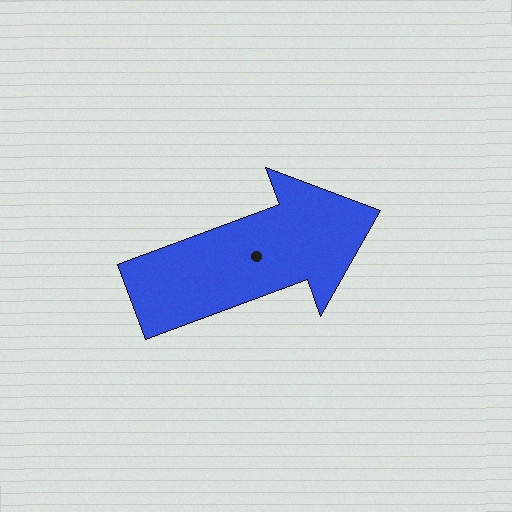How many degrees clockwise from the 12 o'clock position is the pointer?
Approximately 70 degrees.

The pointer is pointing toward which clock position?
Roughly 2 o'clock.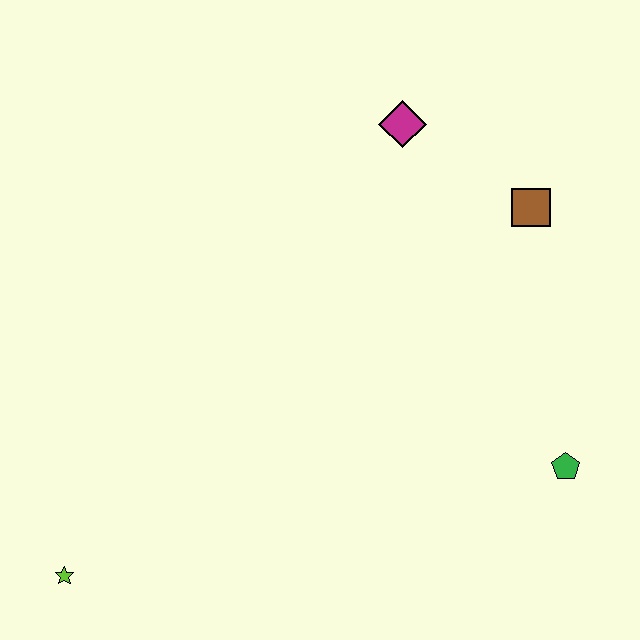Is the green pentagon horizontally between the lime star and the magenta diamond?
No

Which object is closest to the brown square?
The magenta diamond is closest to the brown square.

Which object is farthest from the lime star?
The brown square is farthest from the lime star.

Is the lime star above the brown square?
No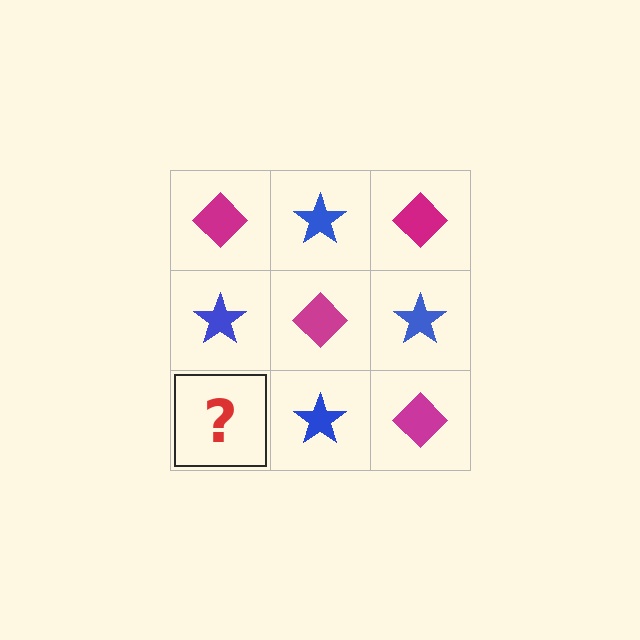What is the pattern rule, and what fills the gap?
The rule is that it alternates magenta diamond and blue star in a checkerboard pattern. The gap should be filled with a magenta diamond.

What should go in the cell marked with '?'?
The missing cell should contain a magenta diamond.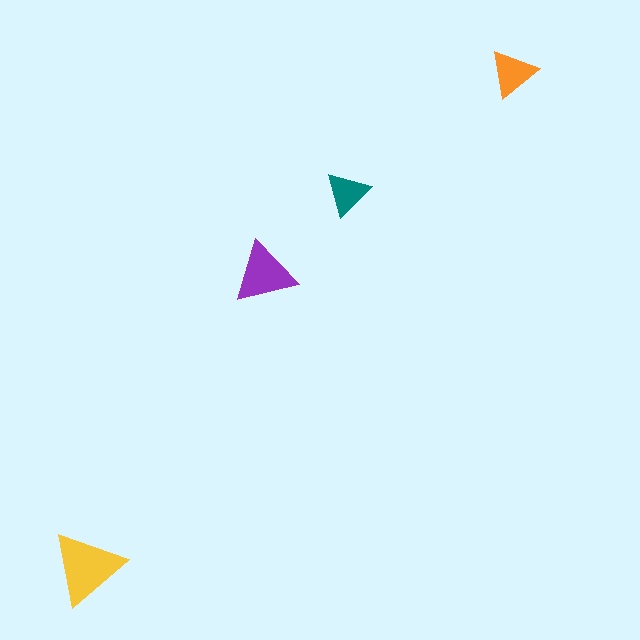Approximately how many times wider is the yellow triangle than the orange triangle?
About 1.5 times wider.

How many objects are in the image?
There are 4 objects in the image.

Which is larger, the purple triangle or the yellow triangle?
The yellow one.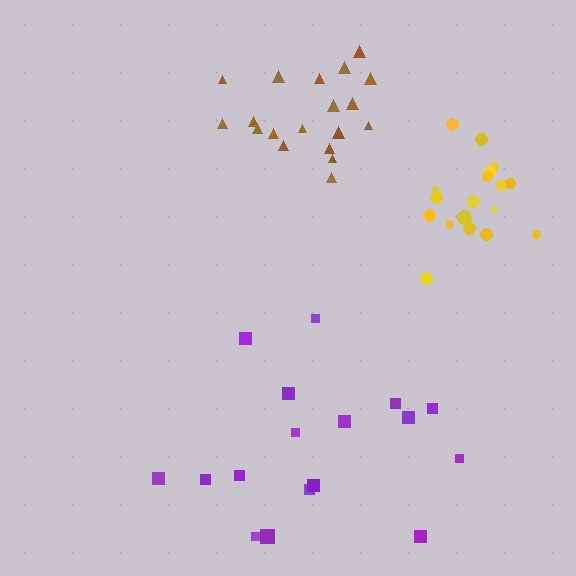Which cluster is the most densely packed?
Brown.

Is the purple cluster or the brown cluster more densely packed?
Brown.